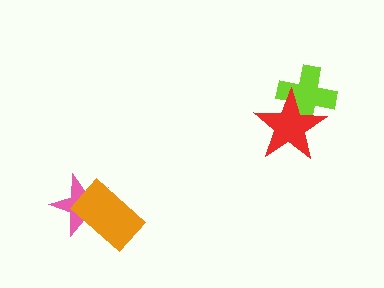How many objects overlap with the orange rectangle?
1 object overlaps with the orange rectangle.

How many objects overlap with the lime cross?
1 object overlaps with the lime cross.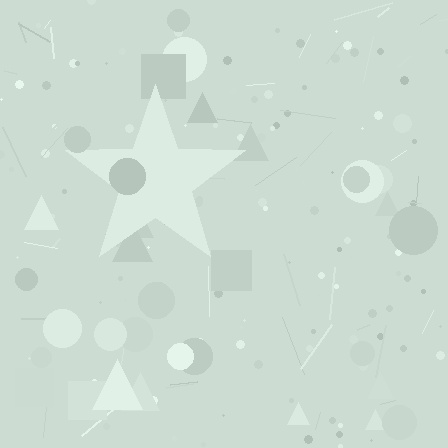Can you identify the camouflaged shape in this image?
The camouflaged shape is a star.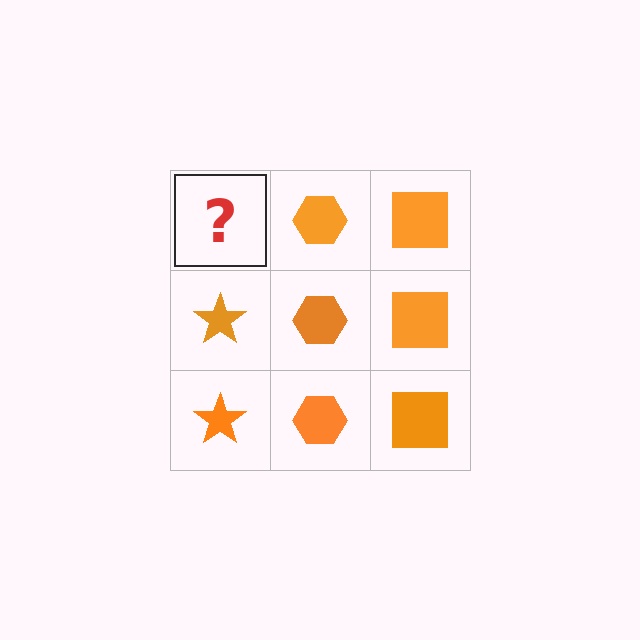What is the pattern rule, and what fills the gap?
The rule is that each column has a consistent shape. The gap should be filled with an orange star.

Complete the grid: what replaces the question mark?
The question mark should be replaced with an orange star.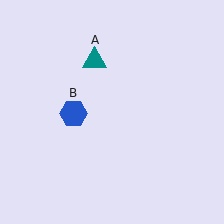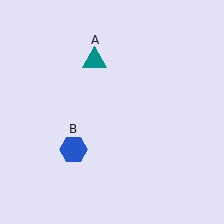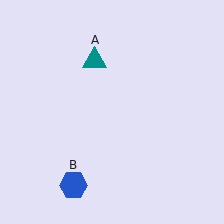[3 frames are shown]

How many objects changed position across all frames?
1 object changed position: blue hexagon (object B).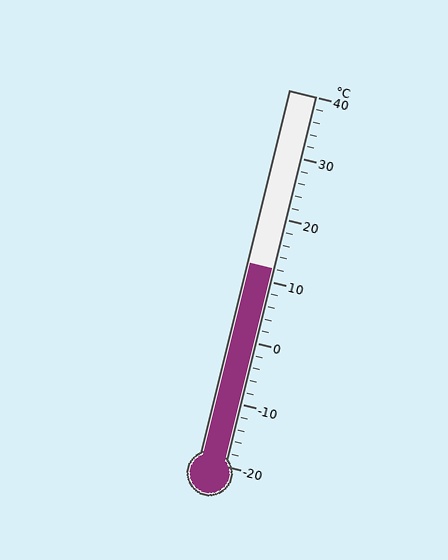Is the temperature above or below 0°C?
The temperature is above 0°C.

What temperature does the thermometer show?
The thermometer shows approximately 12°C.